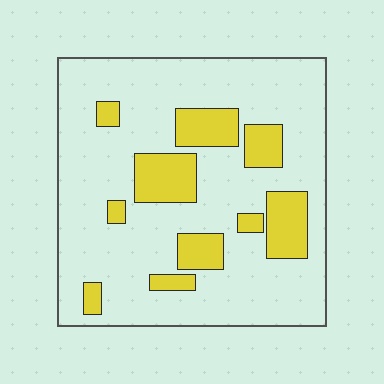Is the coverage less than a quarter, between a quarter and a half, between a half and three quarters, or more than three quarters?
Less than a quarter.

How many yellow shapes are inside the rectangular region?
10.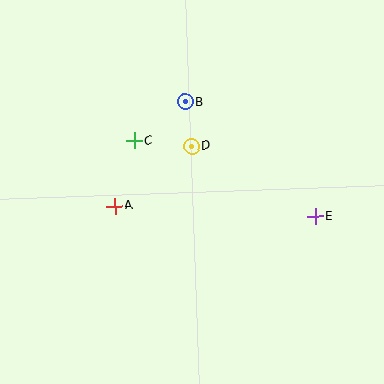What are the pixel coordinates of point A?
Point A is at (115, 206).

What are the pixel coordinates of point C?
Point C is at (135, 141).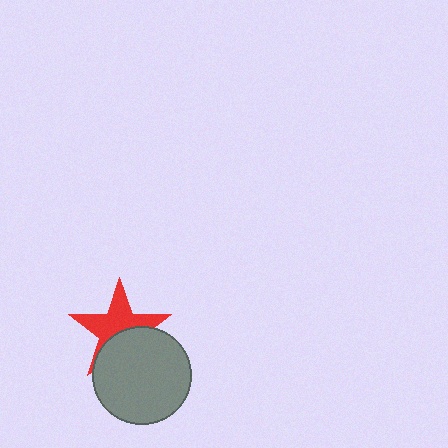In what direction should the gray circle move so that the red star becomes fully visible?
The gray circle should move down. That is the shortest direction to clear the overlap and leave the red star fully visible.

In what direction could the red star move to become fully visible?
The red star could move up. That would shift it out from behind the gray circle entirely.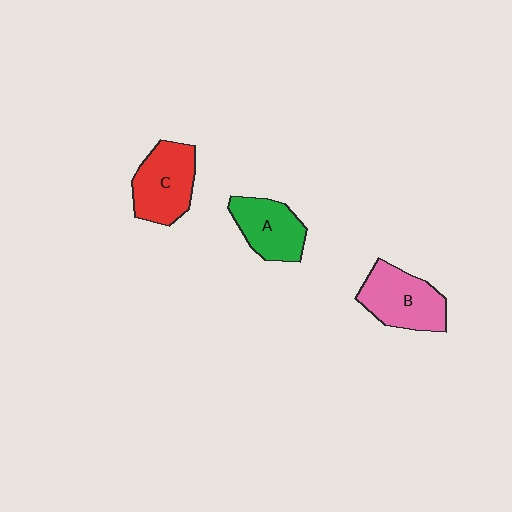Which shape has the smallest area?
Shape A (green).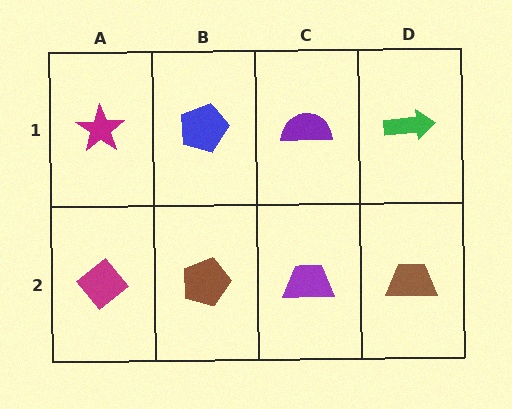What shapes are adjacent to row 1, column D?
A brown trapezoid (row 2, column D), a purple semicircle (row 1, column C).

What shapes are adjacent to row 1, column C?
A purple trapezoid (row 2, column C), a blue pentagon (row 1, column B), a green arrow (row 1, column D).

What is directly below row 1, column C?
A purple trapezoid.